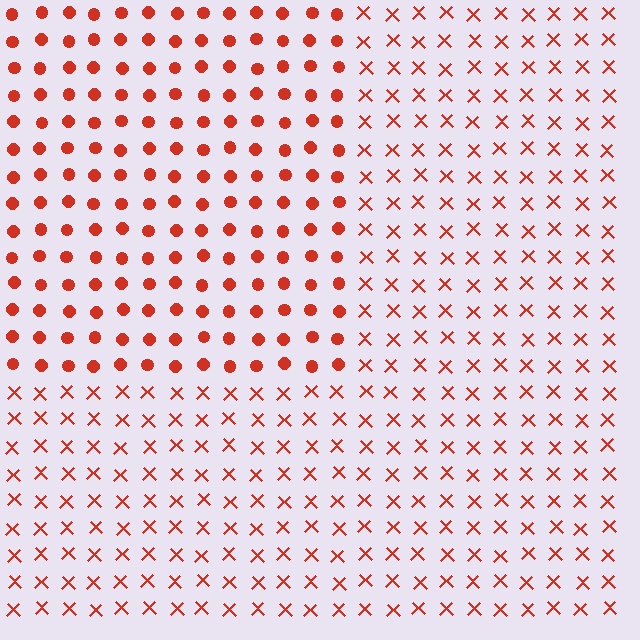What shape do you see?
I see a rectangle.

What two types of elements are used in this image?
The image uses circles inside the rectangle region and X marks outside it.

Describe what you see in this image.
The image is filled with small red elements arranged in a uniform grid. A rectangle-shaped region contains circles, while the surrounding area contains X marks. The boundary is defined purely by the change in element shape.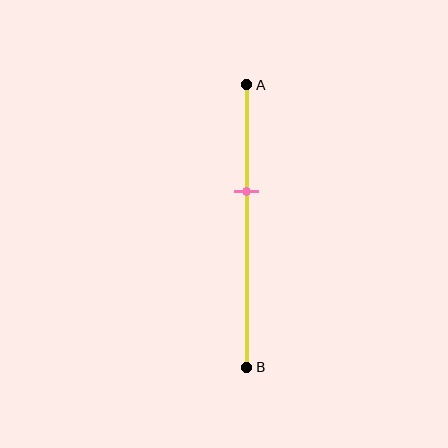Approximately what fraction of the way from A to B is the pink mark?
The pink mark is approximately 40% of the way from A to B.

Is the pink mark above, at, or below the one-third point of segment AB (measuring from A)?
The pink mark is below the one-third point of segment AB.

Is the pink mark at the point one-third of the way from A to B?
No, the mark is at about 40% from A, not at the 33% one-third point.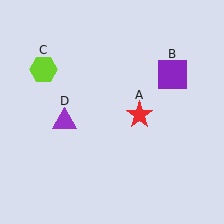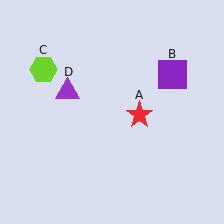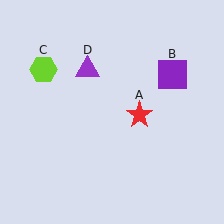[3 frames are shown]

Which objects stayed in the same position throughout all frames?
Red star (object A) and purple square (object B) and lime hexagon (object C) remained stationary.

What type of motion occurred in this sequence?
The purple triangle (object D) rotated clockwise around the center of the scene.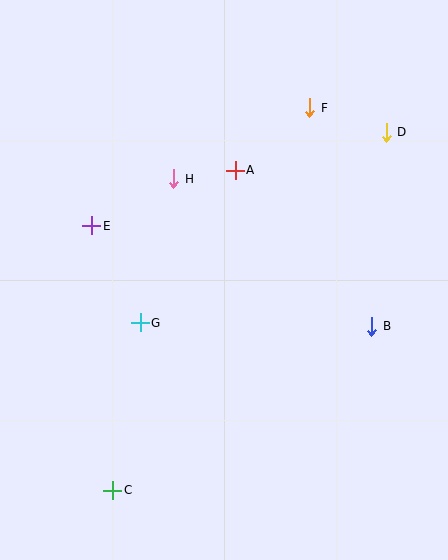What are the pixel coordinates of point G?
Point G is at (140, 323).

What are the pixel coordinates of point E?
Point E is at (92, 226).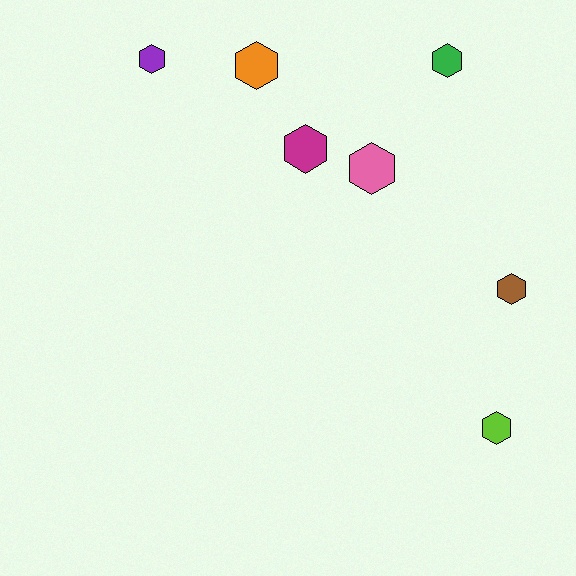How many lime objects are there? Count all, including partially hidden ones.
There is 1 lime object.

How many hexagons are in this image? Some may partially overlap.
There are 7 hexagons.